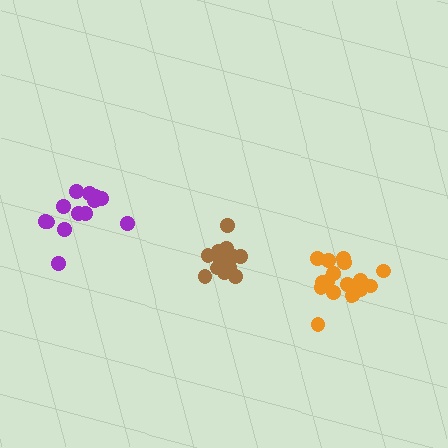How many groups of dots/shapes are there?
There are 3 groups.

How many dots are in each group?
Group 1: 16 dots, Group 2: 13 dots, Group 3: 13 dots (42 total).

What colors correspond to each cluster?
The clusters are colored: orange, purple, brown.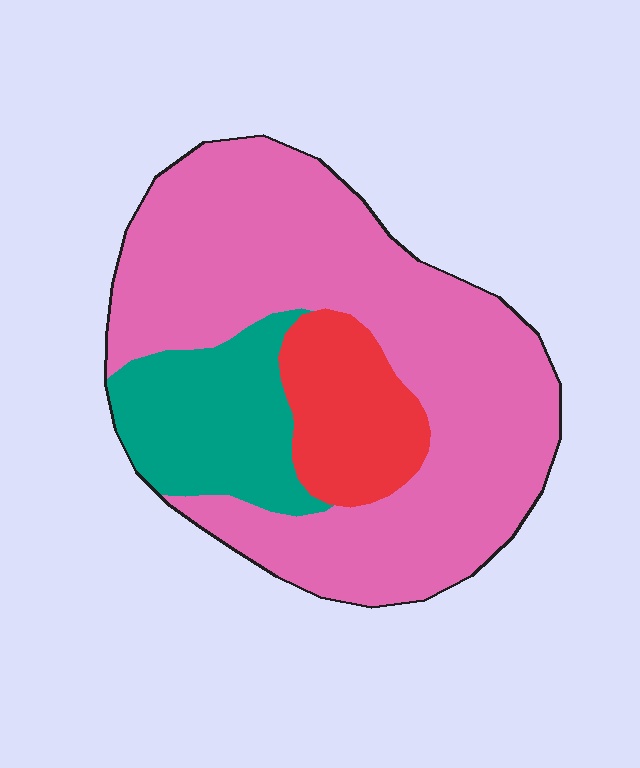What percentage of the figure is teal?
Teal covers about 20% of the figure.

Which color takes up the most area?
Pink, at roughly 70%.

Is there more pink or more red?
Pink.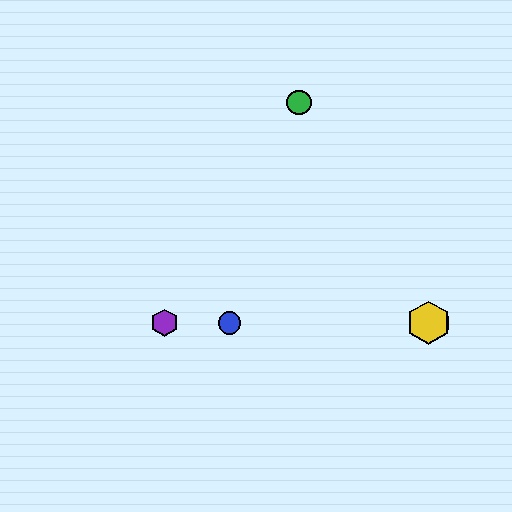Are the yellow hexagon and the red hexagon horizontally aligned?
Yes, both are at y≈323.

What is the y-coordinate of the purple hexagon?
The purple hexagon is at y≈323.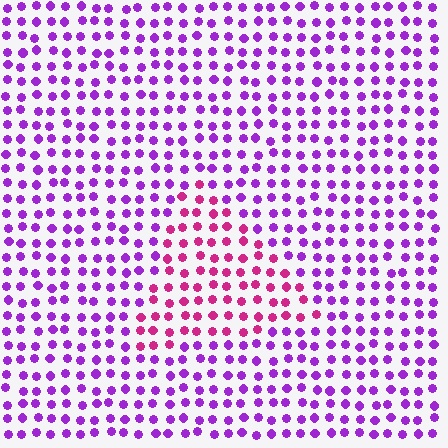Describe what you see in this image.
The image is filled with small purple elements in a uniform arrangement. A triangle-shaped region is visible where the elements are tinted to a slightly different hue, forming a subtle color boundary.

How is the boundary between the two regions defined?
The boundary is defined purely by a slight shift in hue (about 43 degrees). Spacing, size, and orientation are identical on both sides.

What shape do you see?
I see a triangle.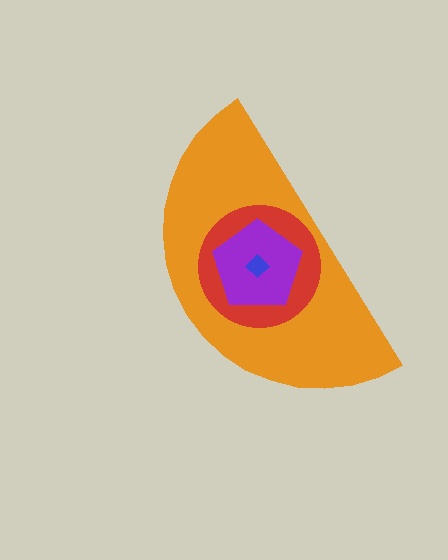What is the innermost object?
The blue diamond.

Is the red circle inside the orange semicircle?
Yes.